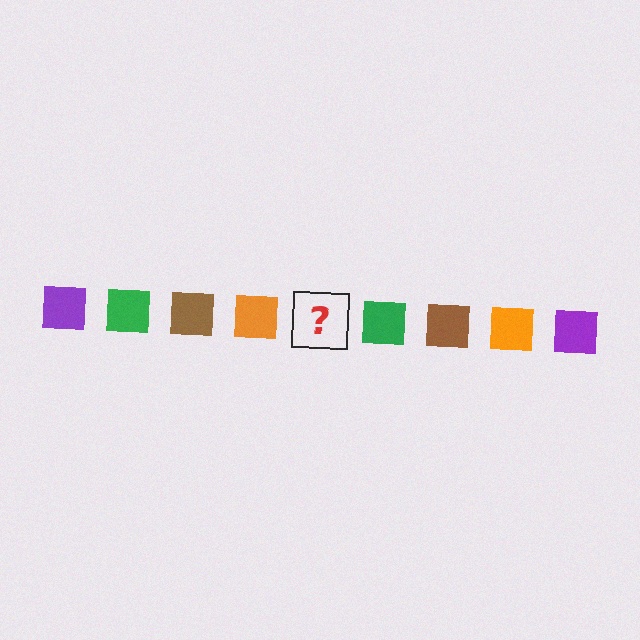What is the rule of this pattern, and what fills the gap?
The rule is that the pattern cycles through purple, green, brown, orange squares. The gap should be filled with a purple square.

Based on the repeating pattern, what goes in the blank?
The blank should be a purple square.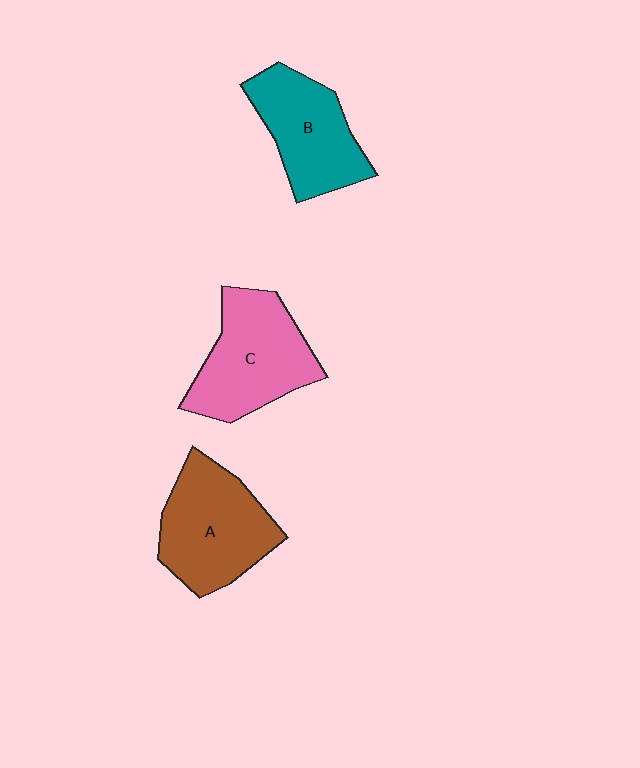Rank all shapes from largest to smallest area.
From largest to smallest: A (brown), C (pink), B (teal).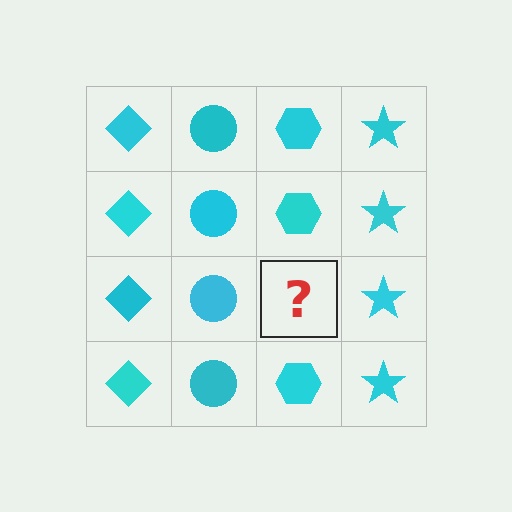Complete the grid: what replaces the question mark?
The question mark should be replaced with a cyan hexagon.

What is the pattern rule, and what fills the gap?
The rule is that each column has a consistent shape. The gap should be filled with a cyan hexagon.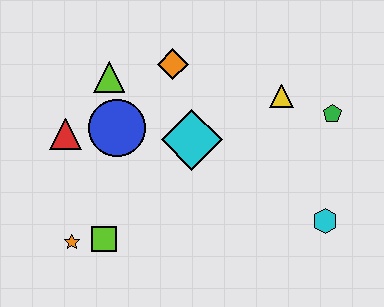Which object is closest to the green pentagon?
The yellow triangle is closest to the green pentagon.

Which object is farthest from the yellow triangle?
The orange star is farthest from the yellow triangle.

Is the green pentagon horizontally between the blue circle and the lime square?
No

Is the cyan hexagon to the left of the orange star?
No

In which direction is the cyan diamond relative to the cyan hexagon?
The cyan diamond is to the left of the cyan hexagon.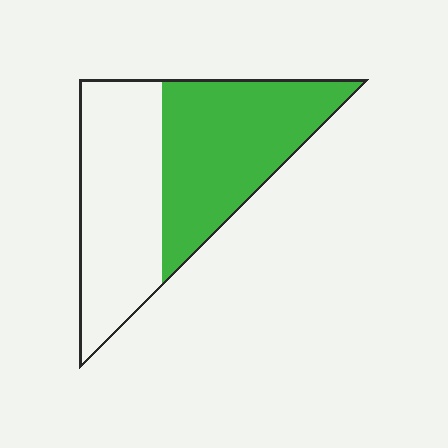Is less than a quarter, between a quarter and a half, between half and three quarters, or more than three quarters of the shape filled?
Between half and three quarters.